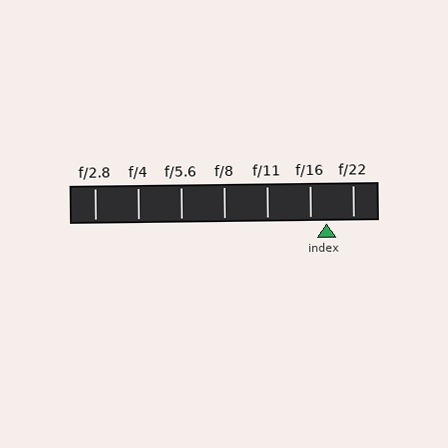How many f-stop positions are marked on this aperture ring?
There are 7 f-stop positions marked.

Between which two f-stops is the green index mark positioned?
The index mark is between f/16 and f/22.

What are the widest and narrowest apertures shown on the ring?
The widest aperture shown is f/2.8 and the narrowest is f/22.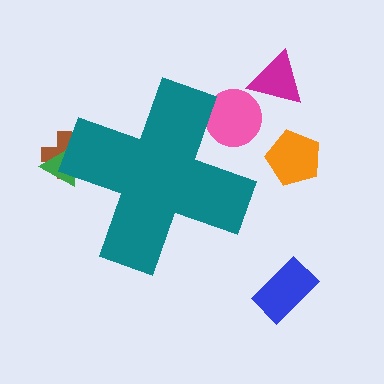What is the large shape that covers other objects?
A teal cross.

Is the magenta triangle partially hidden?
No, the magenta triangle is fully visible.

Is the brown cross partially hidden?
Yes, the brown cross is partially hidden behind the teal cross.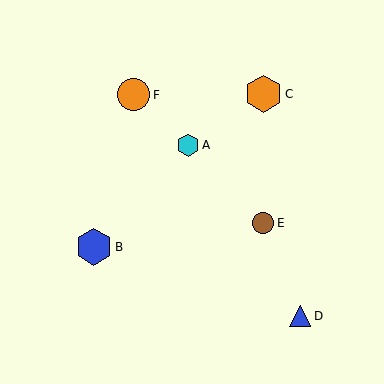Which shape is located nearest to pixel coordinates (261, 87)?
The orange hexagon (labeled C) at (263, 94) is nearest to that location.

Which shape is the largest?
The orange hexagon (labeled C) is the largest.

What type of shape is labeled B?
Shape B is a blue hexagon.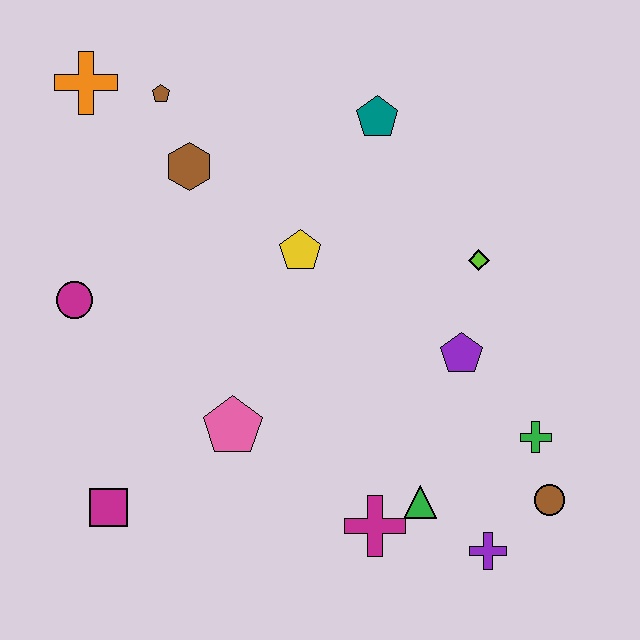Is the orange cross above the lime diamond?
Yes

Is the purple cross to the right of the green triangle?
Yes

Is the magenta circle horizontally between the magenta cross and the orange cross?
No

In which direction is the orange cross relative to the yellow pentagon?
The orange cross is to the left of the yellow pentagon.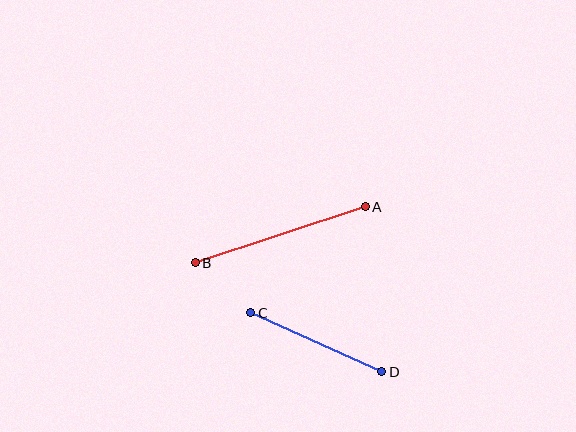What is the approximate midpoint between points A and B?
The midpoint is at approximately (280, 235) pixels.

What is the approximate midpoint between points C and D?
The midpoint is at approximately (316, 342) pixels.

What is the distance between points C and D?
The distance is approximately 144 pixels.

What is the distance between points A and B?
The distance is approximately 179 pixels.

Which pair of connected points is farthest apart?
Points A and B are farthest apart.